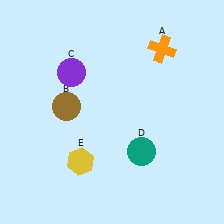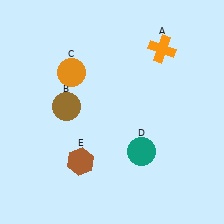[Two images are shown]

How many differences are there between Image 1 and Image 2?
There are 2 differences between the two images.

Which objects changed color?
C changed from purple to orange. E changed from yellow to brown.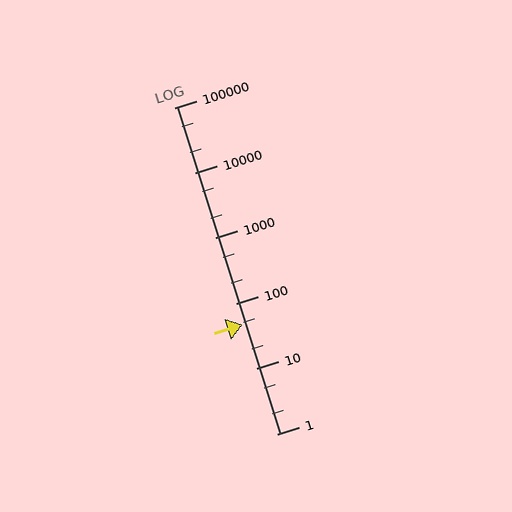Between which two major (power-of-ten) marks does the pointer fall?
The pointer is between 10 and 100.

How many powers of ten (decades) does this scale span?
The scale spans 5 decades, from 1 to 100000.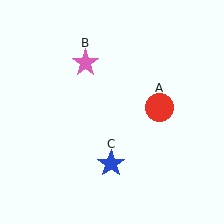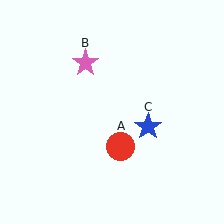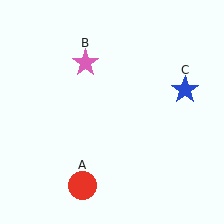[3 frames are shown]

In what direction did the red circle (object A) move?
The red circle (object A) moved down and to the left.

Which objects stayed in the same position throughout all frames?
Pink star (object B) remained stationary.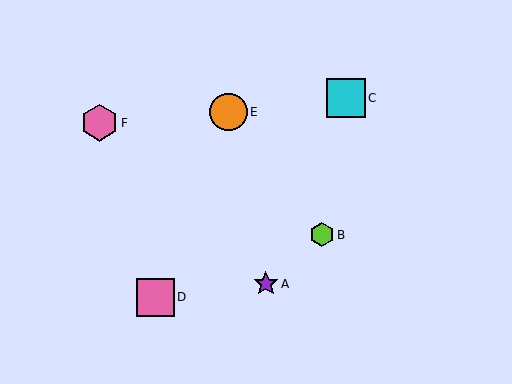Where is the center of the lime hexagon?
The center of the lime hexagon is at (322, 235).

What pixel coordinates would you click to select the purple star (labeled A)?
Click at (266, 284) to select the purple star A.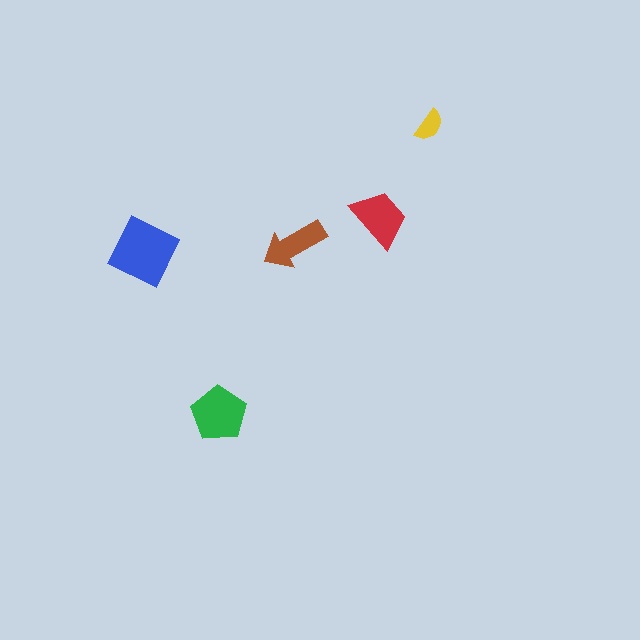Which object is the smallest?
The yellow semicircle.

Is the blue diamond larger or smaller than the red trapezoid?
Larger.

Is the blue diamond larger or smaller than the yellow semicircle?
Larger.